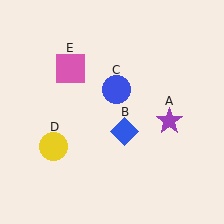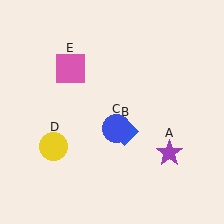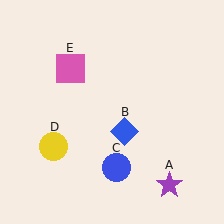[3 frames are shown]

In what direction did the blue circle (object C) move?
The blue circle (object C) moved down.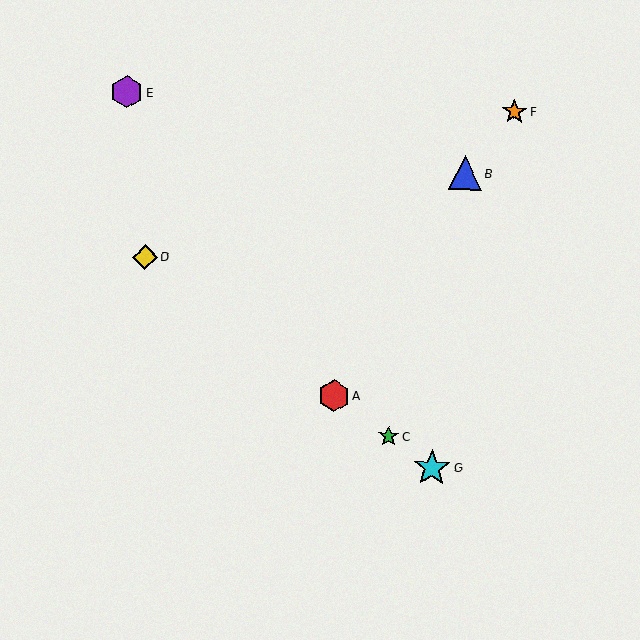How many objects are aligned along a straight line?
4 objects (A, C, D, G) are aligned along a straight line.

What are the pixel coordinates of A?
Object A is at (334, 396).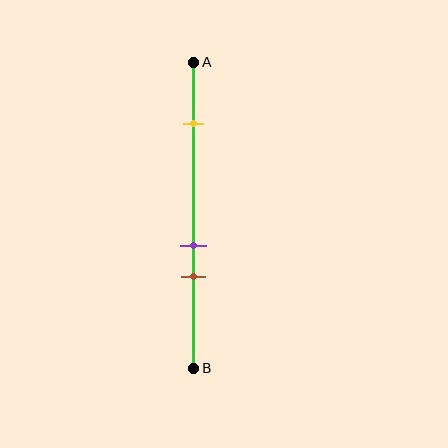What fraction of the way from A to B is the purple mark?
The purple mark is approximately 60% (0.6) of the way from A to B.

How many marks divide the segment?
There are 3 marks dividing the segment.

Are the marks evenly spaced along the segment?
No, the marks are not evenly spaced.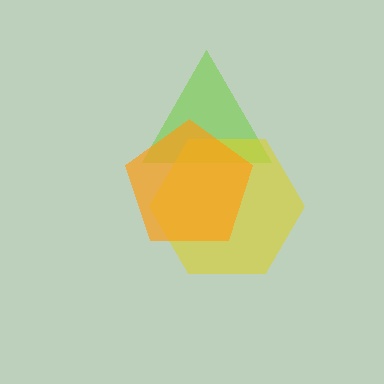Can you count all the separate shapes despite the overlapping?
Yes, there are 3 separate shapes.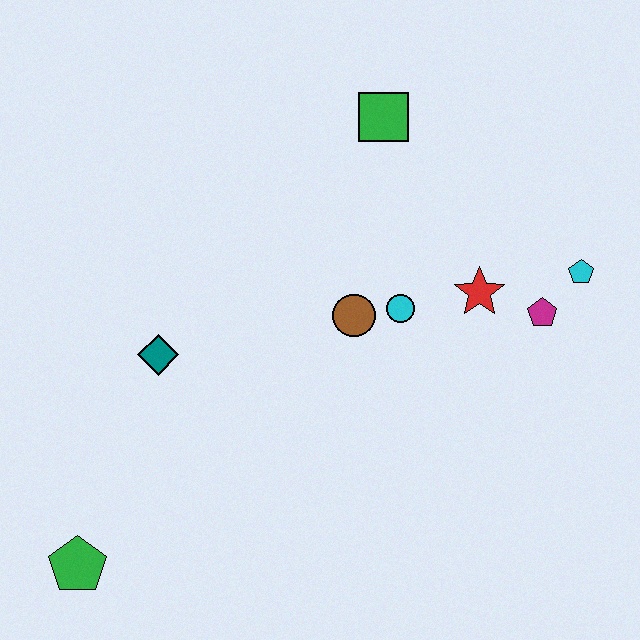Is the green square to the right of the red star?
No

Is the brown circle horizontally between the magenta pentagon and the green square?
No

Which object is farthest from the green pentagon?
The cyan pentagon is farthest from the green pentagon.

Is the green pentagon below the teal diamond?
Yes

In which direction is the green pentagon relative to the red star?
The green pentagon is to the left of the red star.